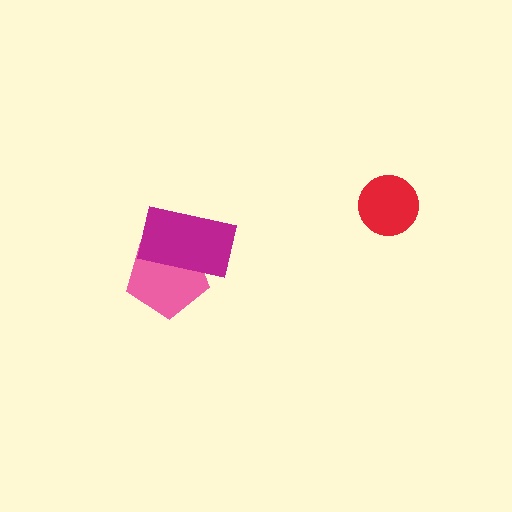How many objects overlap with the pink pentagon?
1 object overlaps with the pink pentagon.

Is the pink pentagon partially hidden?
Yes, it is partially covered by another shape.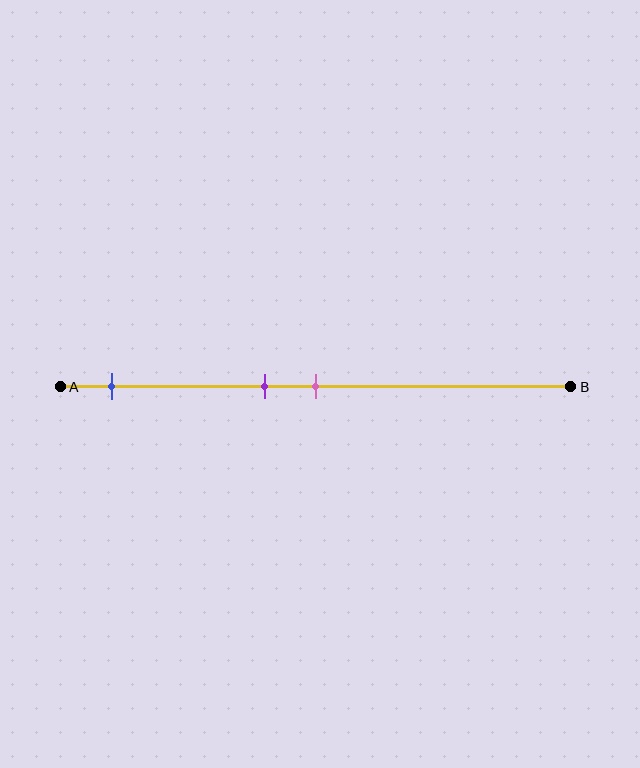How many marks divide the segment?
There are 3 marks dividing the segment.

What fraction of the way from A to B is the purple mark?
The purple mark is approximately 40% (0.4) of the way from A to B.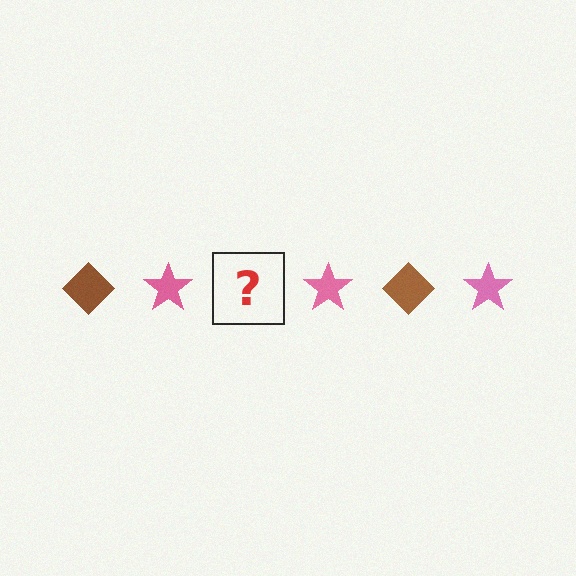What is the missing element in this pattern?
The missing element is a brown diamond.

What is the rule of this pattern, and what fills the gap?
The rule is that the pattern alternates between brown diamond and pink star. The gap should be filled with a brown diamond.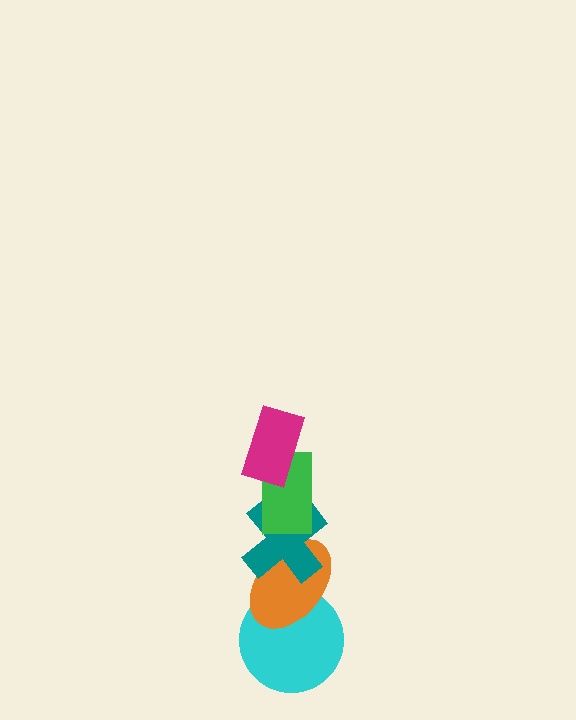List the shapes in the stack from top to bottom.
From top to bottom: the magenta rectangle, the green rectangle, the teal cross, the orange ellipse, the cyan circle.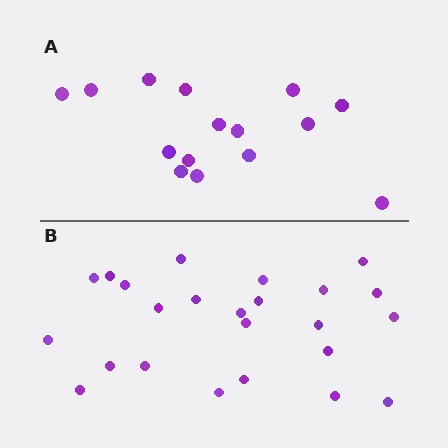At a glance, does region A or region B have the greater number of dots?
Region B (the bottom region) has more dots.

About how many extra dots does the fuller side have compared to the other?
Region B has roughly 8 or so more dots than region A.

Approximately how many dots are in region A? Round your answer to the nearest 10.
About 20 dots. (The exact count is 15, which rounds to 20.)